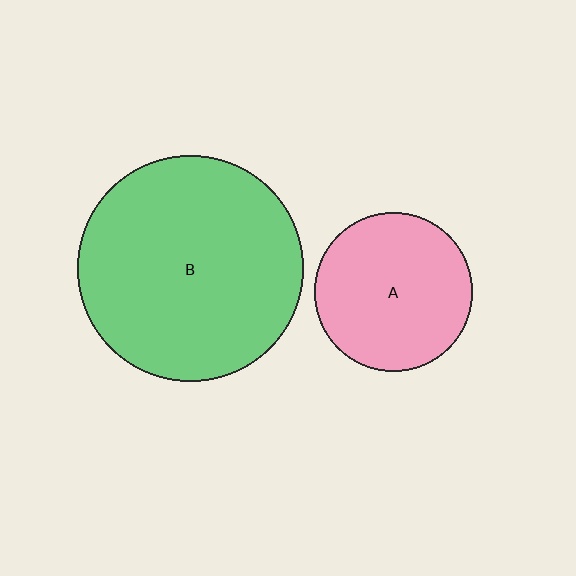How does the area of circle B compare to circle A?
Approximately 2.0 times.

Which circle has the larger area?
Circle B (green).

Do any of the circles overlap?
No, none of the circles overlap.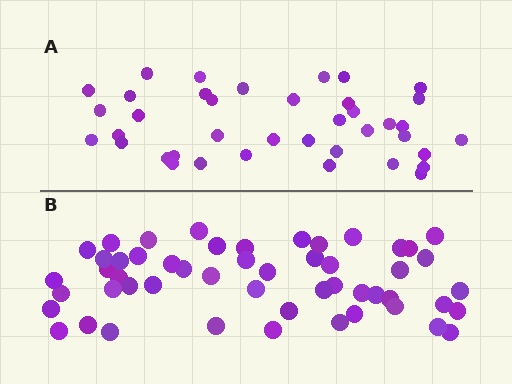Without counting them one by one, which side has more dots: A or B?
Region B (the bottom region) has more dots.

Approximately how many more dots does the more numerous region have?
Region B has approximately 15 more dots than region A.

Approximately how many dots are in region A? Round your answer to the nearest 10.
About 40 dots. (The exact count is 39, which rounds to 40.)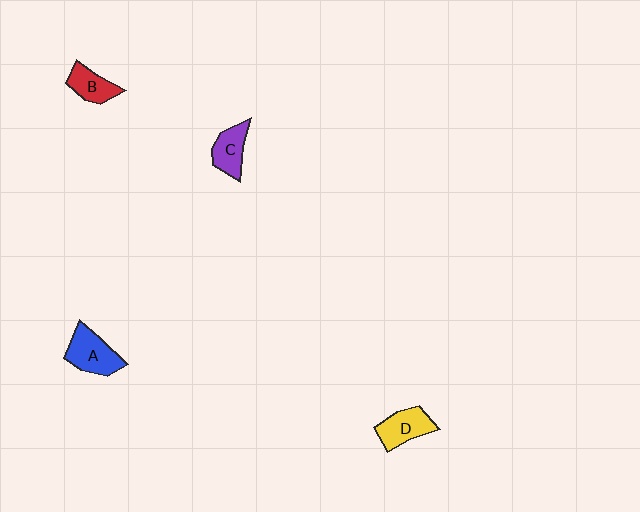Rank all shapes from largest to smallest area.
From largest to smallest: A (blue), D (yellow), C (purple), B (red).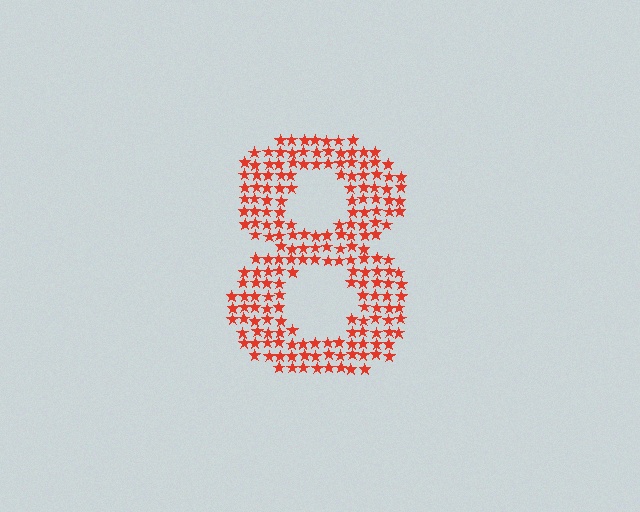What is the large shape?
The large shape is the digit 8.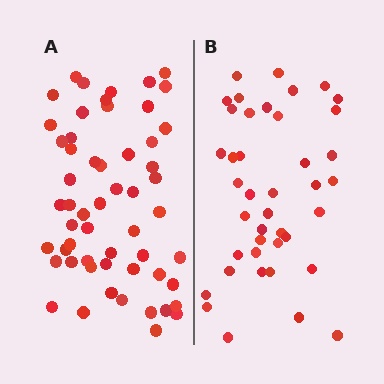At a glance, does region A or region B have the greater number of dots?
Region A (the left region) has more dots.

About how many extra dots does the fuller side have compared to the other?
Region A has approximately 15 more dots than region B.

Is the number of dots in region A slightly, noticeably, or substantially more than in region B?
Region A has noticeably more, but not dramatically so. The ratio is roughly 1.4 to 1.